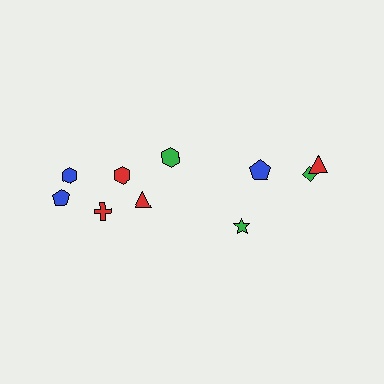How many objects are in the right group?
There are 4 objects.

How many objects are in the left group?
There are 6 objects.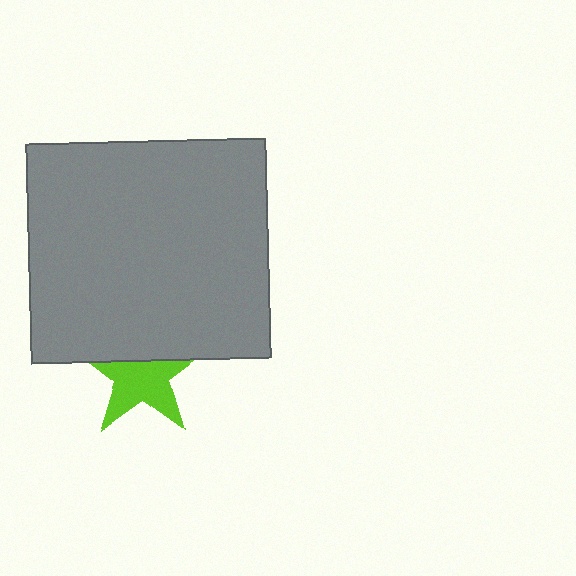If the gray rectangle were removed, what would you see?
You would see the complete lime star.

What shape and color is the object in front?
The object in front is a gray rectangle.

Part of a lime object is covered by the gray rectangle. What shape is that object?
It is a star.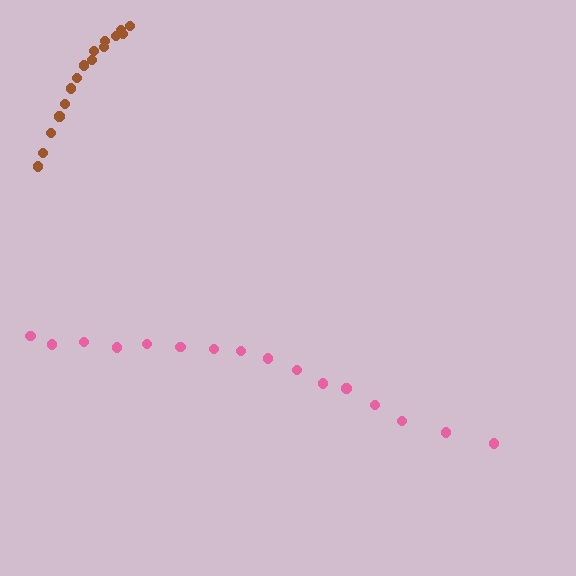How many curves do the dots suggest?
There are 2 distinct paths.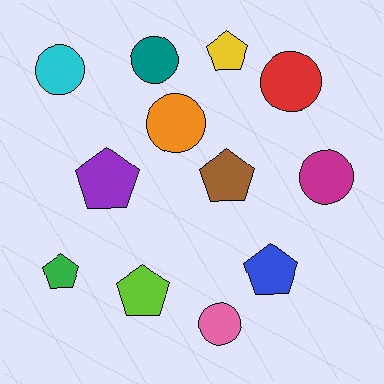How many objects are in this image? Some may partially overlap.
There are 12 objects.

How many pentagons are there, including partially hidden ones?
There are 6 pentagons.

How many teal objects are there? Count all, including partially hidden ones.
There is 1 teal object.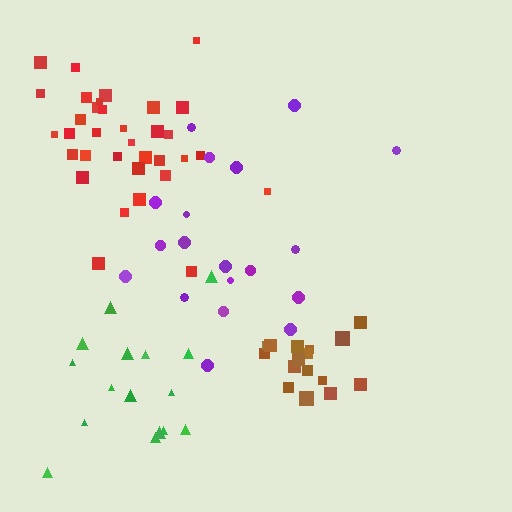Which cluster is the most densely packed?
Brown.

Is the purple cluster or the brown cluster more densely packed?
Brown.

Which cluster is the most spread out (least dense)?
Purple.